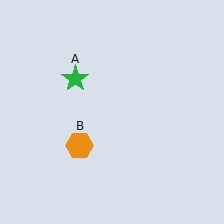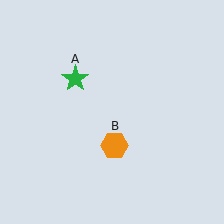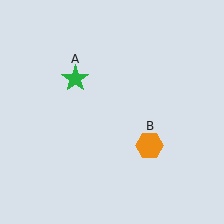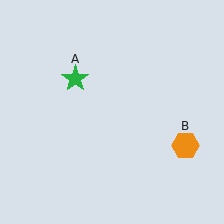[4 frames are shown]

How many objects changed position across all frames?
1 object changed position: orange hexagon (object B).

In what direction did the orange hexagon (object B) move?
The orange hexagon (object B) moved right.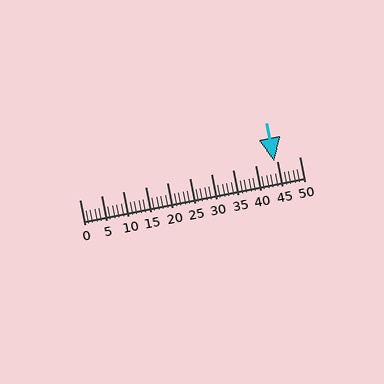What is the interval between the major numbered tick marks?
The major tick marks are spaced 5 units apart.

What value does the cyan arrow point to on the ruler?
The cyan arrow points to approximately 44.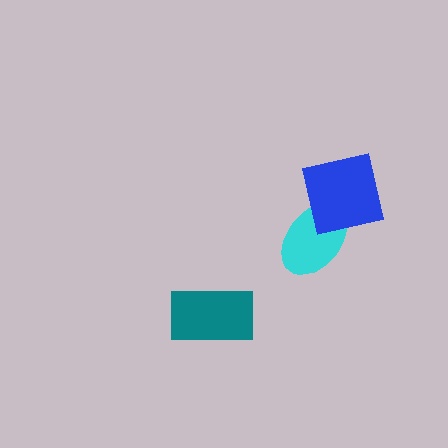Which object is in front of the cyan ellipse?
The blue square is in front of the cyan ellipse.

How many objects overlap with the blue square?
1 object overlaps with the blue square.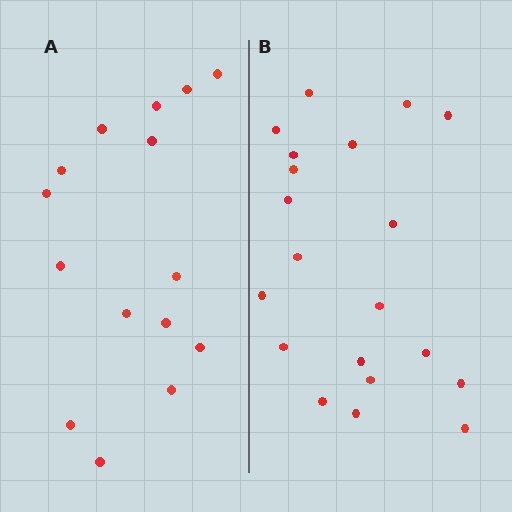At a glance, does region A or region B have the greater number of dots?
Region B (the right region) has more dots.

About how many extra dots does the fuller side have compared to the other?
Region B has about 5 more dots than region A.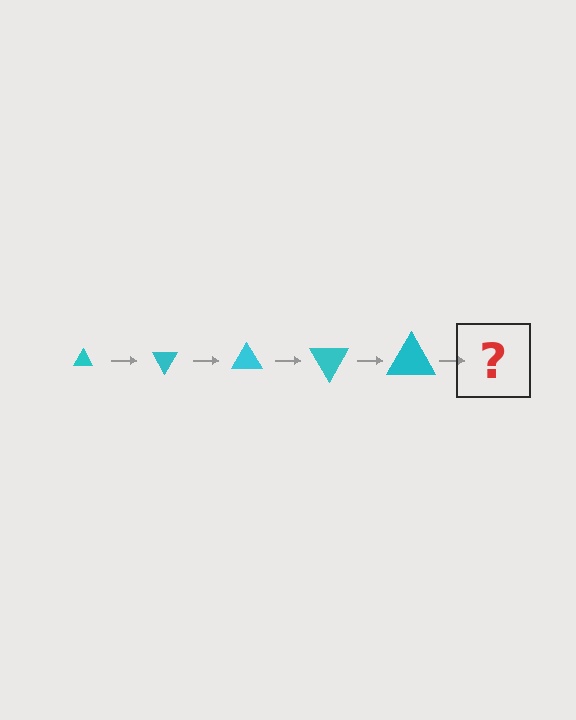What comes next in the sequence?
The next element should be a triangle, larger than the previous one and rotated 300 degrees from the start.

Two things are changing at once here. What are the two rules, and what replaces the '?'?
The two rules are that the triangle grows larger each step and it rotates 60 degrees each step. The '?' should be a triangle, larger than the previous one and rotated 300 degrees from the start.